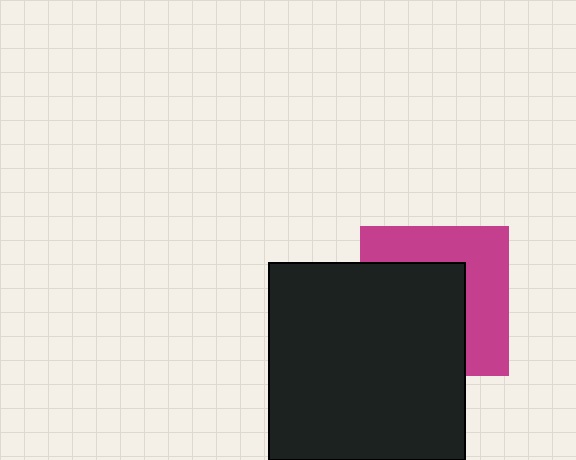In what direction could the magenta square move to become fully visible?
The magenta square could move toward the upper-right. That would shift it out from behind the black square entirely.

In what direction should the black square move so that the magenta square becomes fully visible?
The black square should move toward the lower-left. That is the shortest direction to clear the overlap and leave the magenta square fully visible.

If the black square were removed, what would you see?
You would see the complete magenta square.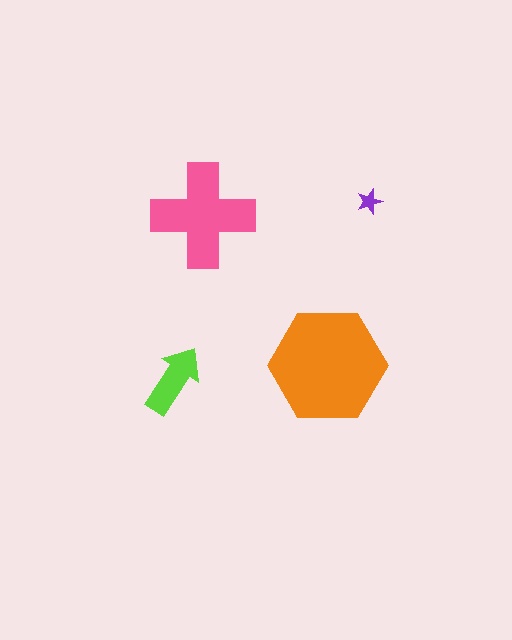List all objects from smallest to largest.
The purple star, the lime arrow, the pink cross, the orange hexagon.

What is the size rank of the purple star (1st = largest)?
4th.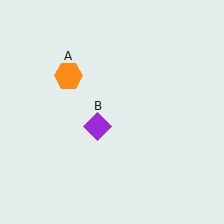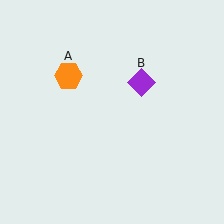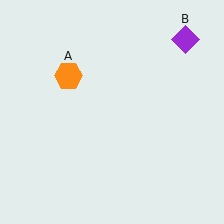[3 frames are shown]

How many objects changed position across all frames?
1 object changed position: purple diamond (object B).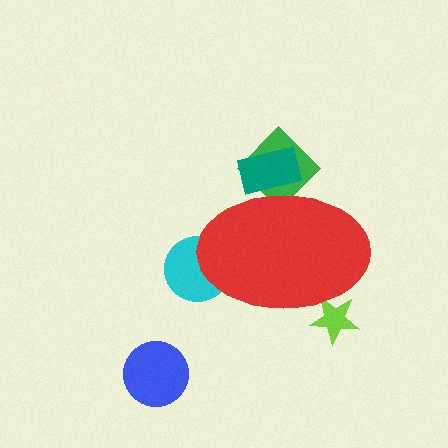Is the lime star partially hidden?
Yes, the lime star is partially hidden behind the red ellipse.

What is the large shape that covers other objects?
A red ellipse.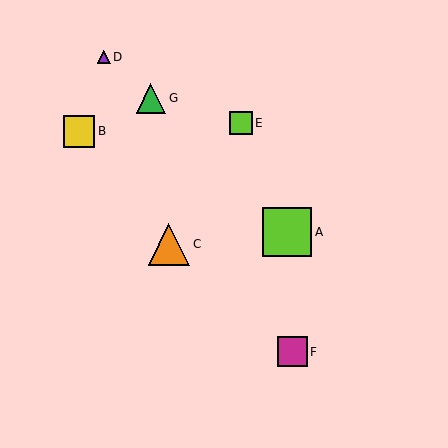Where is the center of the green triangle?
The center of the green triangle is at (151, 98).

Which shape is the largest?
The lime square (labeled A) is the largest.